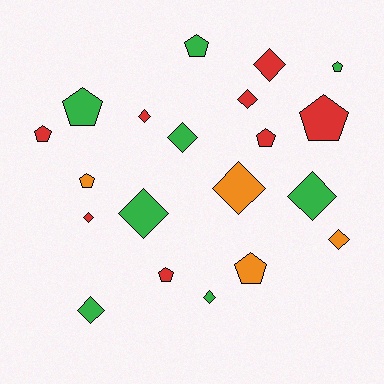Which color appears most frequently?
Red, with 8 objects.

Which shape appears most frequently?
Diamond, with 11 objects.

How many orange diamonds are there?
There are 2 orange diamonds.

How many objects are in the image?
There are 20 objects.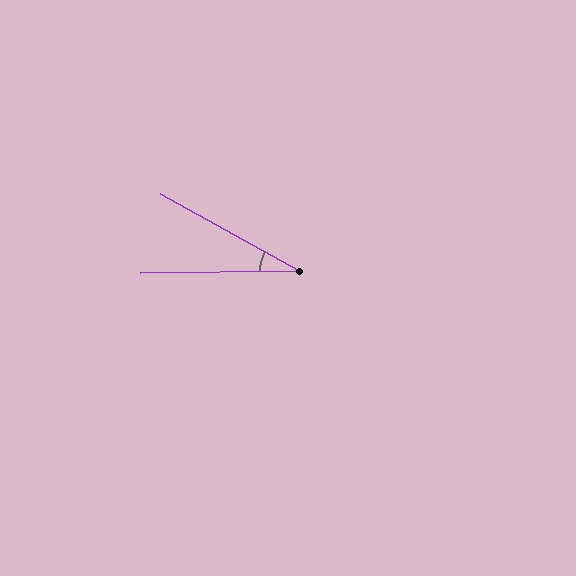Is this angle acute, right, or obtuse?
It is acute.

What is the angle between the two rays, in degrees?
Approximately 30 degrees.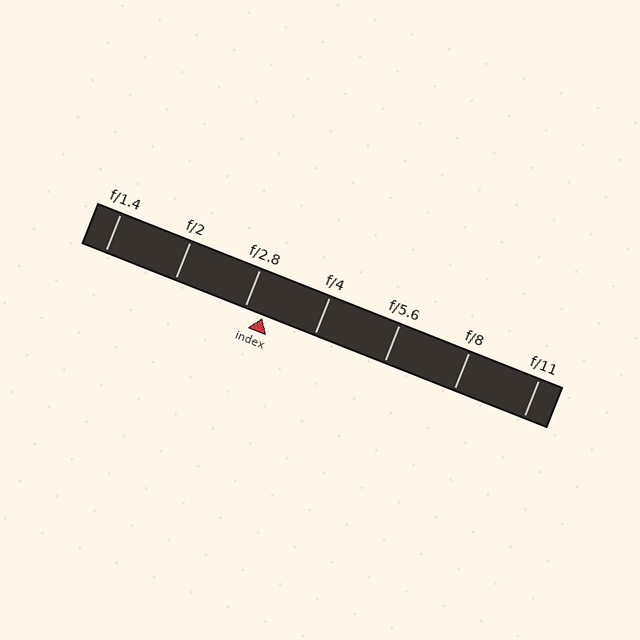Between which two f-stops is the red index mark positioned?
The index mark is between f/2.8 and f/4.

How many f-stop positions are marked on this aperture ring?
There are 7 f-stop positions marked.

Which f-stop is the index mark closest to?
The index mark is closest to f/2.8.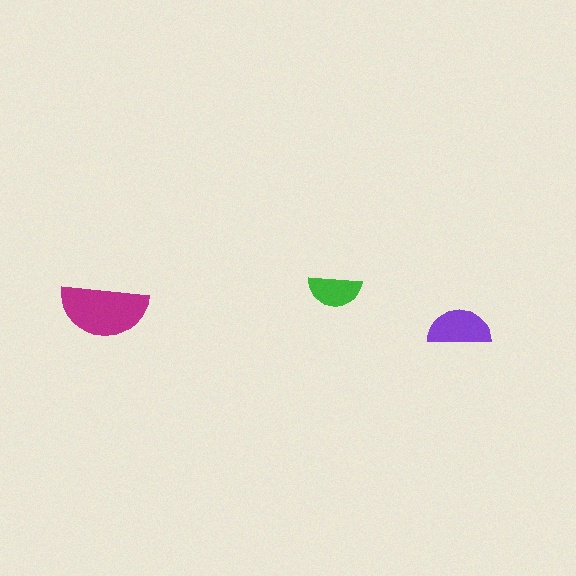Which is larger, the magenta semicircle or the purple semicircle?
The magenta one.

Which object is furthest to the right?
The purple semicircle is rightmost.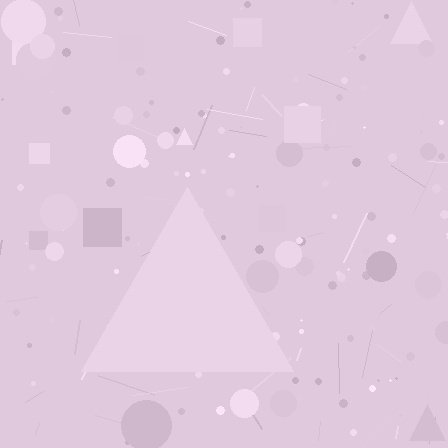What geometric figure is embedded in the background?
A triangle is embedded in the background.